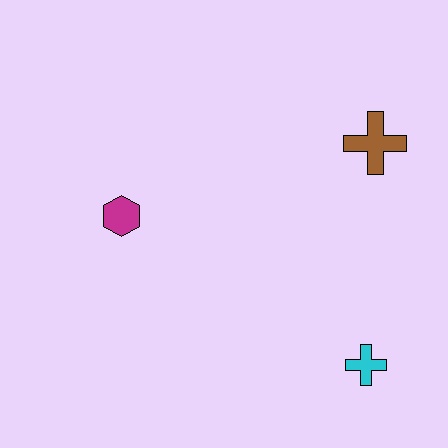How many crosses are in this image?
There are 2 crosses.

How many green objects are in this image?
There are no green objects.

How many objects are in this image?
There are 3 objects.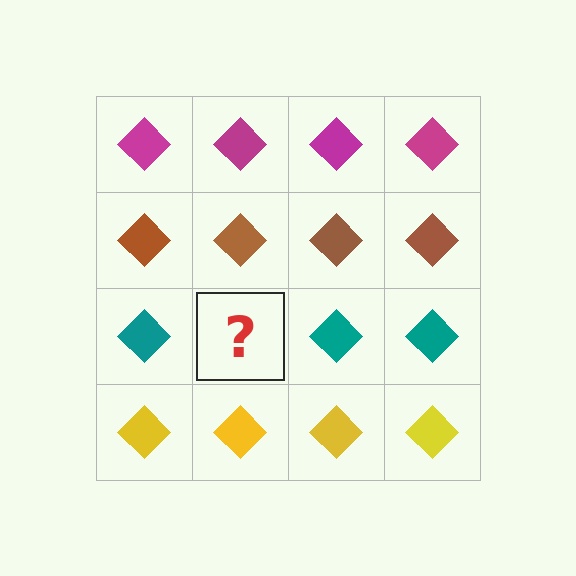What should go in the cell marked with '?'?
The missing cell should contain a teal diamond.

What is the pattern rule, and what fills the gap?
The rule is that each row has a consistent color. The gap should be filled with a teal diamond.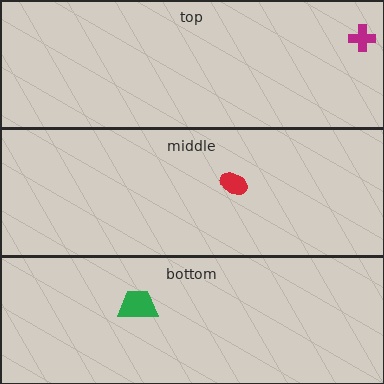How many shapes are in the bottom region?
1.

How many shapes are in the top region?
1.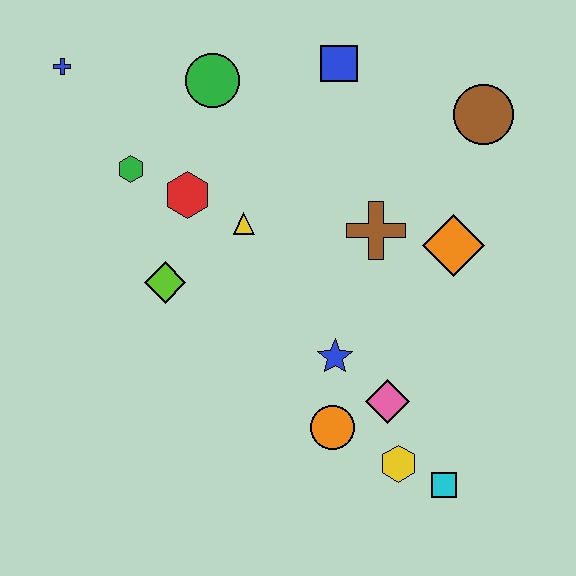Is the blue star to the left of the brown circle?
Yes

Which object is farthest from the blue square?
The cyan square is farthest from the blue square.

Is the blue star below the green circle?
Yes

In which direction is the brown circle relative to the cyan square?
The brown circle is above the cyan square.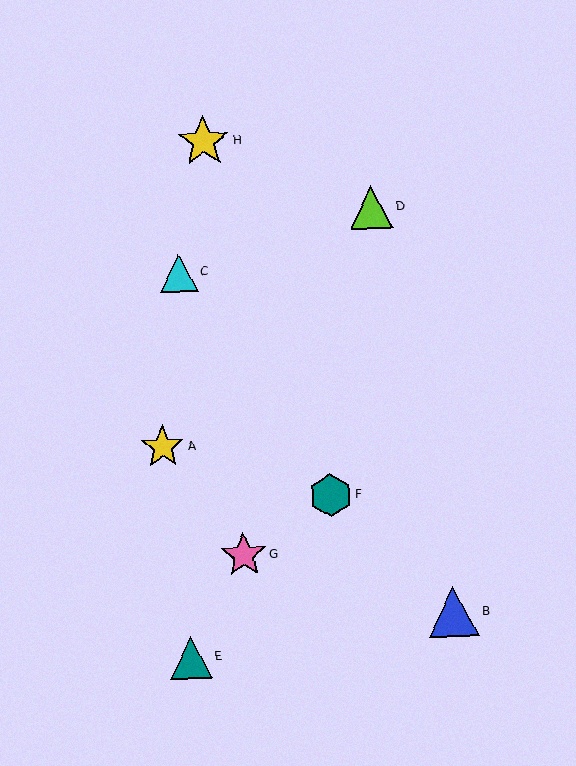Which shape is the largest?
The yellow star (labeled H) is the largest.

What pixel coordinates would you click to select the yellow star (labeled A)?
Click at (163, 447) to select the yellow star A.